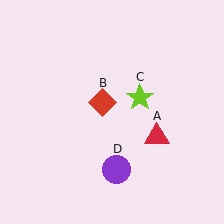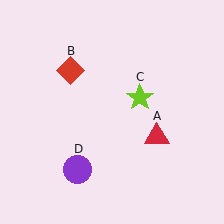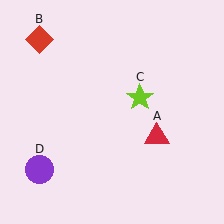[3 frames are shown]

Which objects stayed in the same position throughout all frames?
Red triangle (object A) and lime star (object C) remained stationary.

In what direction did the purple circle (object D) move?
The purple circle (object D) moved left.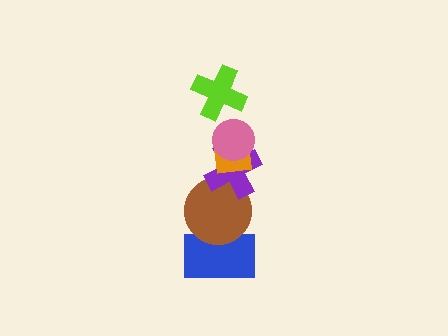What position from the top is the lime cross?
The lime cross is 1st from the top.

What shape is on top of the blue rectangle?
The brown circle is on top of the blue rectangle.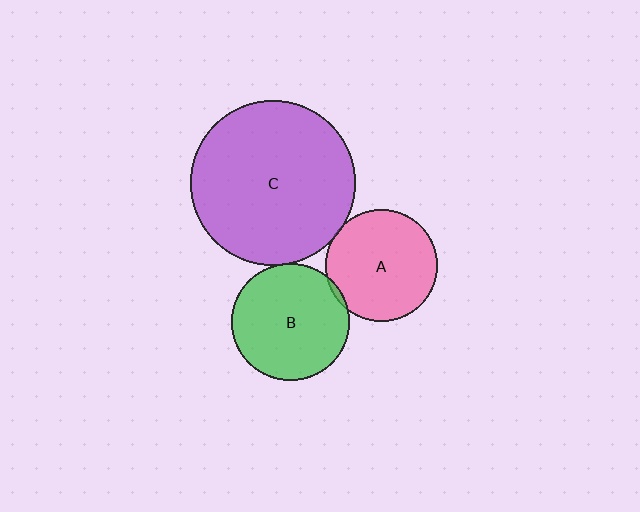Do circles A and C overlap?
Yes.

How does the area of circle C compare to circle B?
Approximately 2.0 times.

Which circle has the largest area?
Circle C (purple).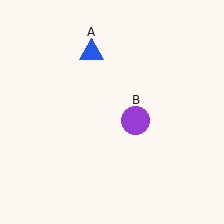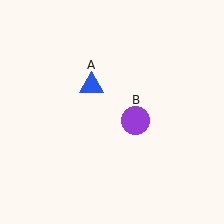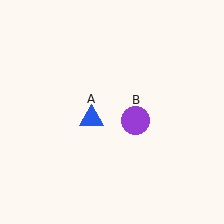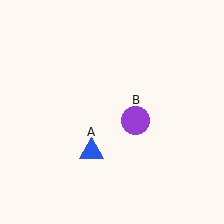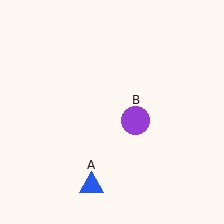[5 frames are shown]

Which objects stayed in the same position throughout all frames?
Purple circle (object B) remained stationary.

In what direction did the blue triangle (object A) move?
The blue triangle (object A) moved down.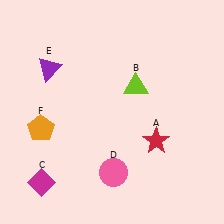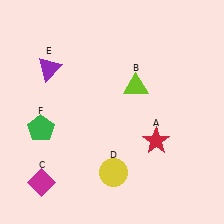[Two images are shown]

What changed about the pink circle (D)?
In Image 1, D is pink. In Image 2, it changed to yellow.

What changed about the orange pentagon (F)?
In Image 1, F is orange. In Image 2, it changed to green.